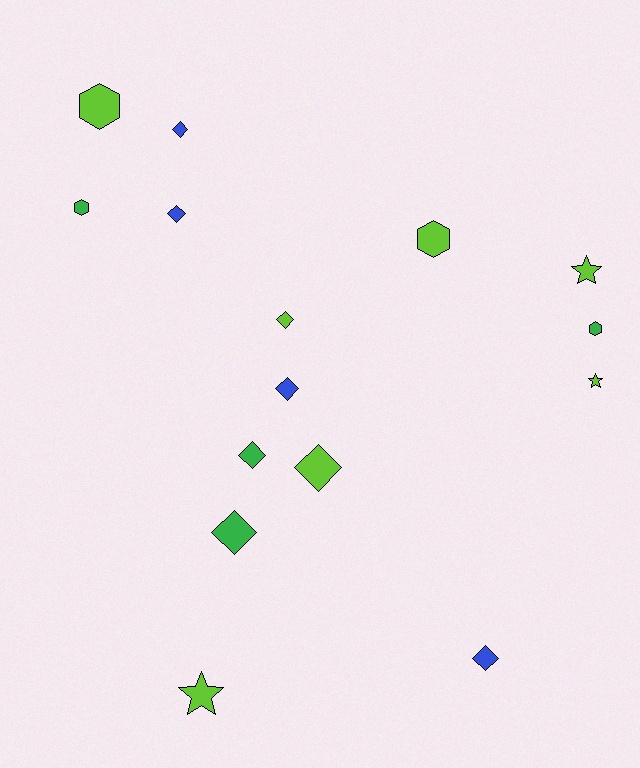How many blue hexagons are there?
There are no blue hexagons.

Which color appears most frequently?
Lime, with 7 objects.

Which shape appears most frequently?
Diamond, with 8 objects.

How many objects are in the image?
There are 15 objects.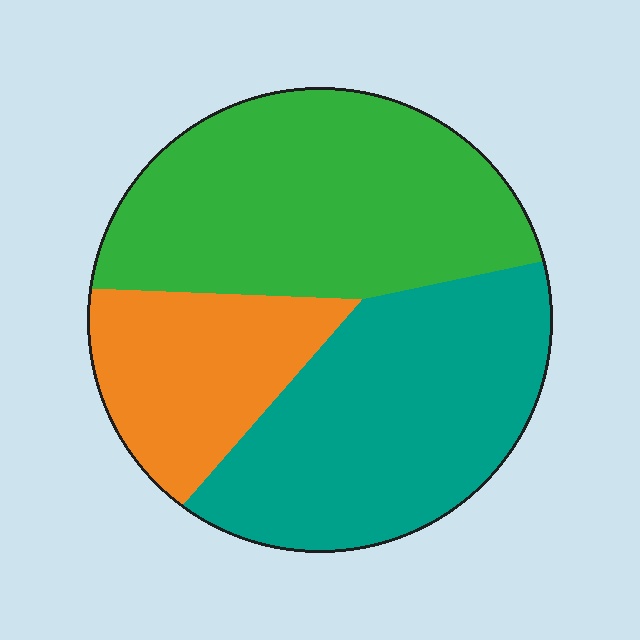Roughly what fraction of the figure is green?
Green takes up about two fifths (2/5) of the figure.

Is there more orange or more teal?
Teal.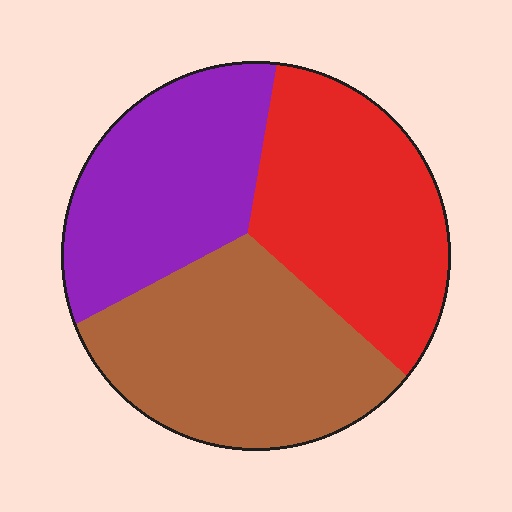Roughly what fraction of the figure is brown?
Brown covers about 35% of the figure.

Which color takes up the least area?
Purple, at roughly 30%.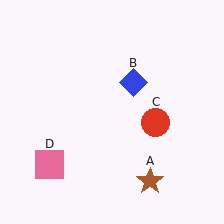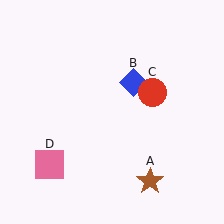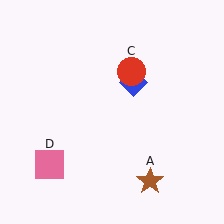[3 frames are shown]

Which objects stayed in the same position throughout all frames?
Brown star (object A) and blue diamond (object B) and pink square (object D) remained stationary.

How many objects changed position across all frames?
1 object changed position: red circle (object C).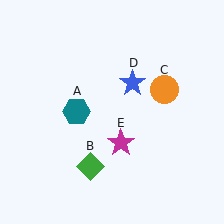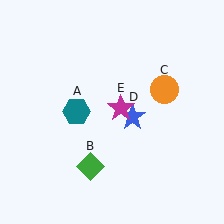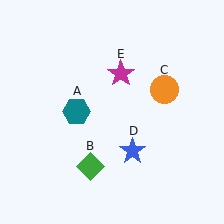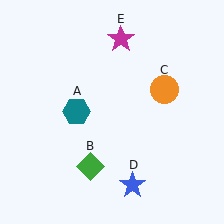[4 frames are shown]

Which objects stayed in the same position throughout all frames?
Teal hexagon (object A) and green diamond (object B) and orange circle (object C) remained stationary.